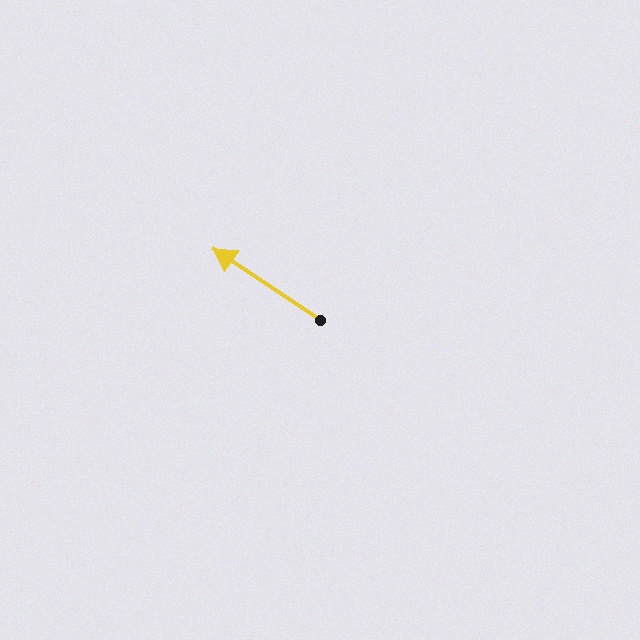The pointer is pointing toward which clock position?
Roughly 10 o'clock.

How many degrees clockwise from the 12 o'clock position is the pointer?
Approximately 304 degrees.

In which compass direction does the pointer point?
Northwest.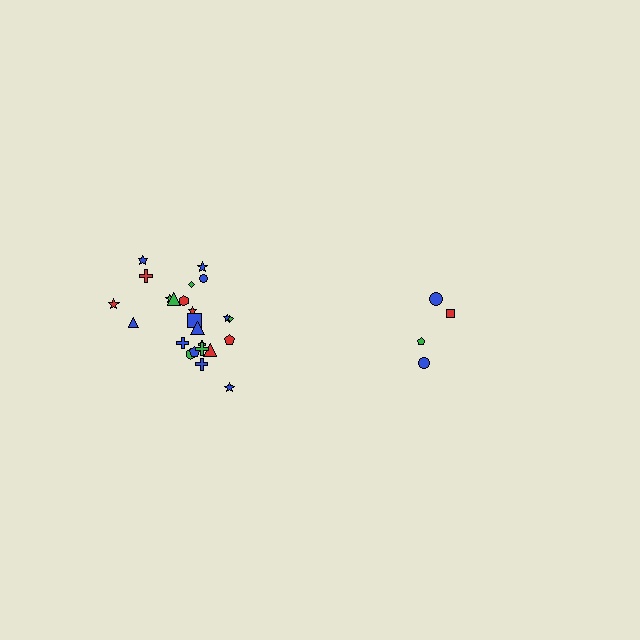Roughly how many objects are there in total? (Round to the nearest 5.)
Roughly 30 objects in total.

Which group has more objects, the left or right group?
The left group.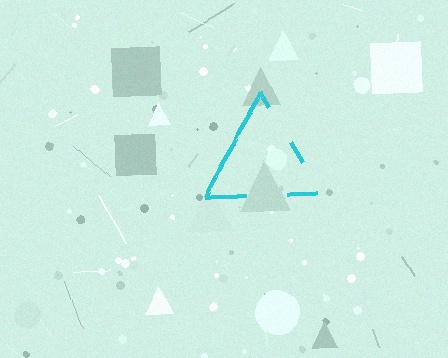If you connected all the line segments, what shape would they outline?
They would outline a triangle.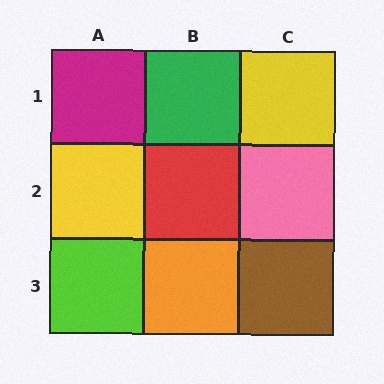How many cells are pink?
1 cell is pink.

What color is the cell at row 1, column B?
Green.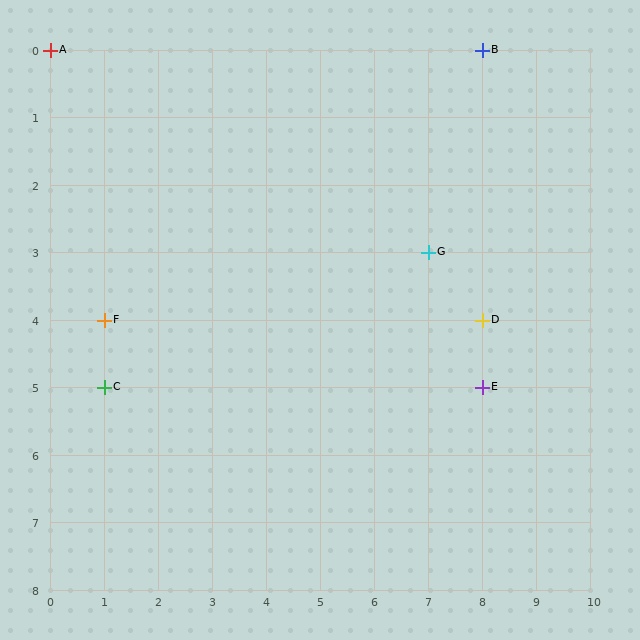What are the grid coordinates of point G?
Point G is at grid coordinates (7, 3).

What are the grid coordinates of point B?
Point B is at grid coordinates (8, 0).